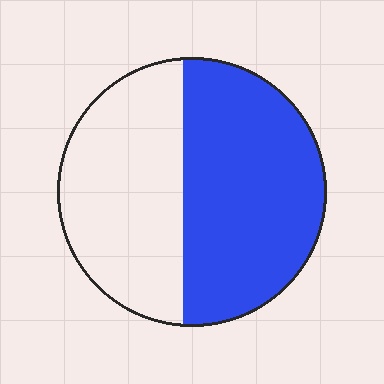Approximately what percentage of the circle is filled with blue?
Approximately 55%.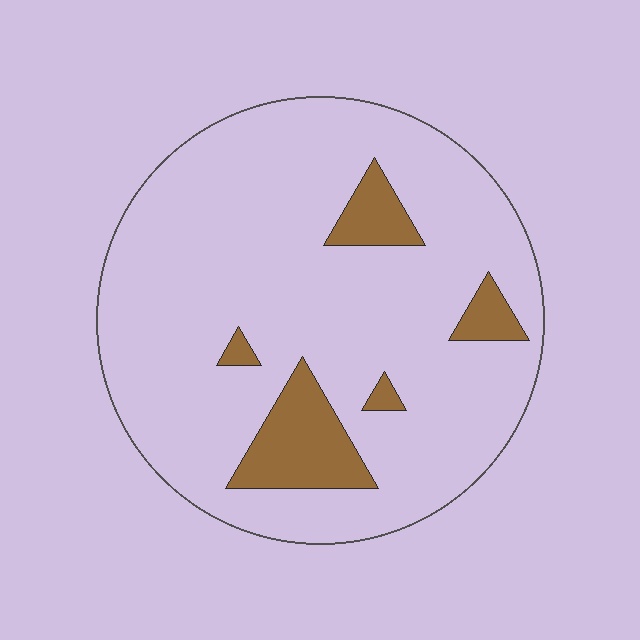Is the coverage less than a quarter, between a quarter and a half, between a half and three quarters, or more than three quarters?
Less than a quarter.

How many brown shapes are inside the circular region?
5.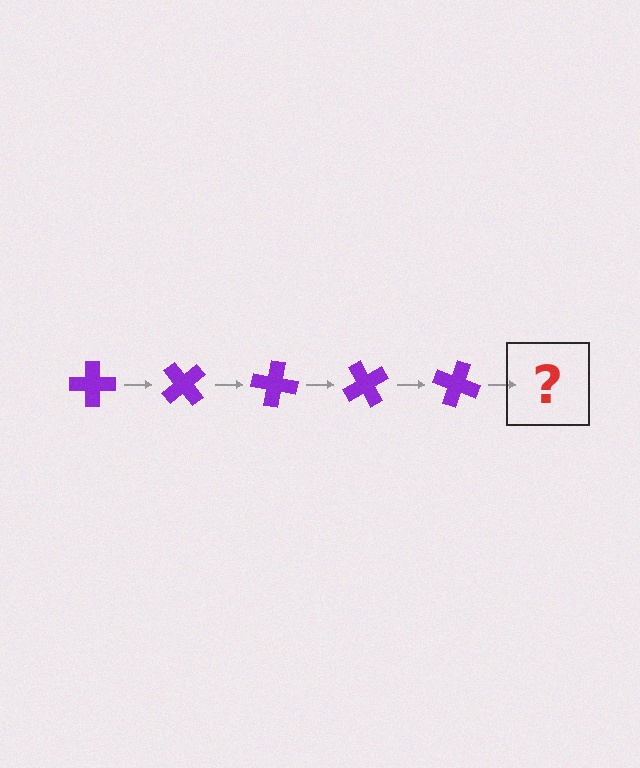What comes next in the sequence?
The next element should be a purple cross rotated 250 degrees.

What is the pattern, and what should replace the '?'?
The pattern is that the cross rotates 50 degrees each step. The '?' should be a purple cross rotated 250 degrees.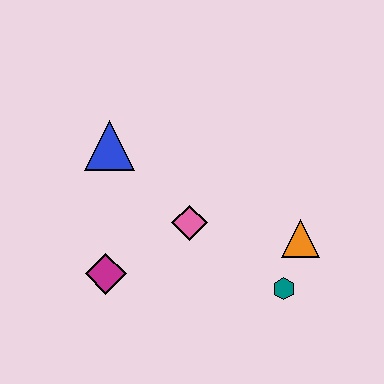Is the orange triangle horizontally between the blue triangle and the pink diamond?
No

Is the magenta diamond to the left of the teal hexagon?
Yes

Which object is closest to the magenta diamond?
The pink diamond is closest to the magenta diamond.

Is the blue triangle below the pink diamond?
No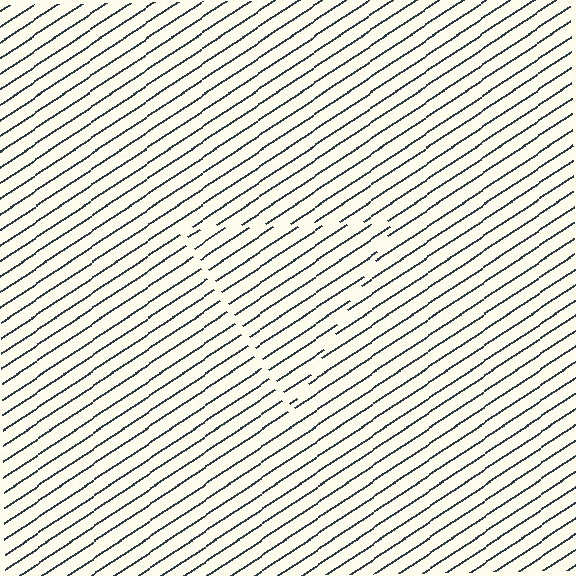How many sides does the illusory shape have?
3 sides — the line-ends trace a triangle.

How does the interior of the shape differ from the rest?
The interior of the shape contains the same grating, shifted by half a period — the contour is defined by the phase discontinuity where line-ends from the inner and outer gratings abut.